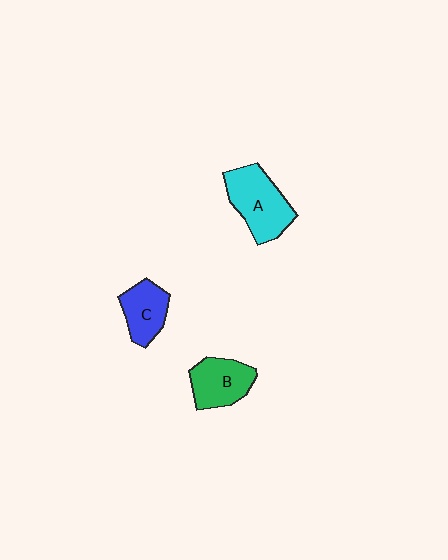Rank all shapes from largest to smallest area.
From largest to smallest: A (cyan), B (green), C (blue).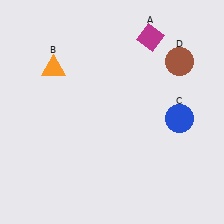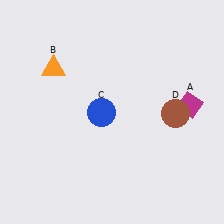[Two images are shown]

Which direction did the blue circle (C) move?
The blue circle (C) moved left.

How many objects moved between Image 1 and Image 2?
3 objects moved between the two images.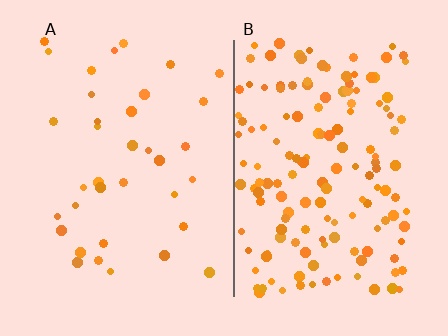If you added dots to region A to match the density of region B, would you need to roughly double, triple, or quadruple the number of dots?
Approximately quadruple.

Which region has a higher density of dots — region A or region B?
B (the right).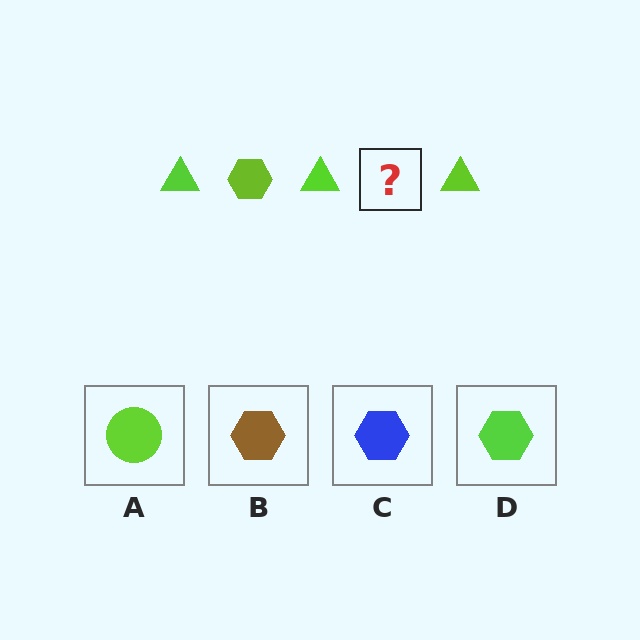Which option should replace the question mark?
Option D.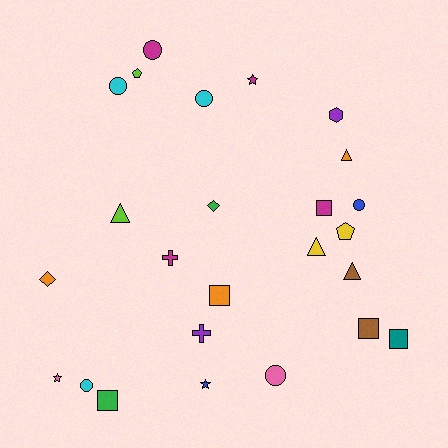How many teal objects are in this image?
There is 1 teal object.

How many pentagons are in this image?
There are 2 pentagons.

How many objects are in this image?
There are 25 objects.